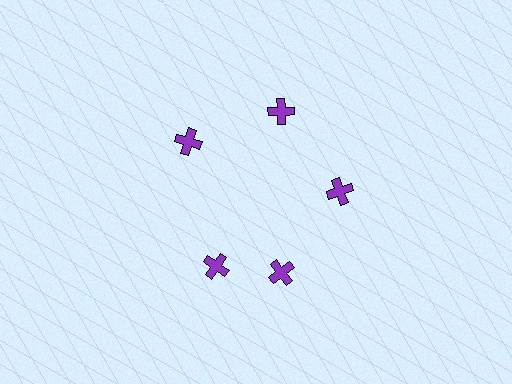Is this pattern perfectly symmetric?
No. The 5 purple crosses are arranged in a ring, but one element near the 8 o'clock position is rotated out of alignment along the ring, breaking the 5-fold rotational symmetry.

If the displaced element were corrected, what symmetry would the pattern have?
It would have 5-fold rotational symmetry — the pattern would map onto itself every 72 degrees.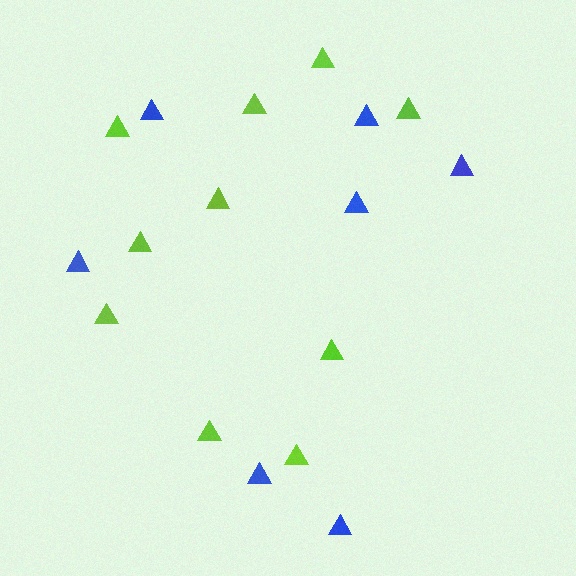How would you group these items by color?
There are 2 groups: one group of blue triangles (7) and one group of lime triangles (10).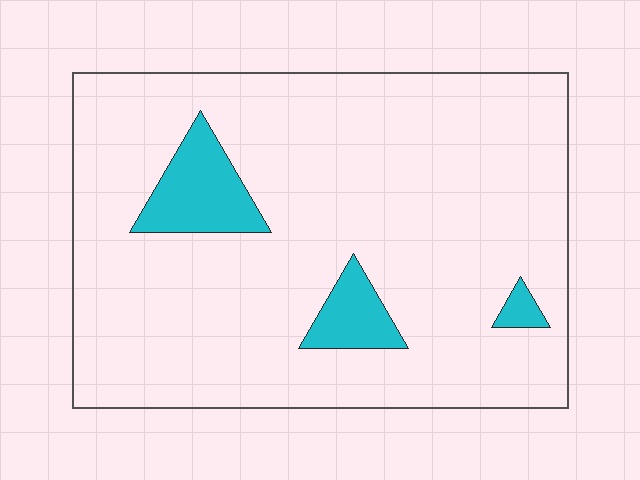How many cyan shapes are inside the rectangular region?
3.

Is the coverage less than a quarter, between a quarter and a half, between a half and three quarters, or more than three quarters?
Less than a quarter.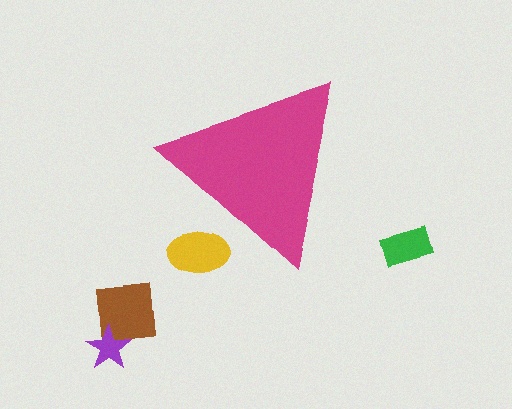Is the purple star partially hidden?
No, the purple star is fully visible.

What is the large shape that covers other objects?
A magenta triangle.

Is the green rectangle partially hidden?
No, the green rectangle is fully visible.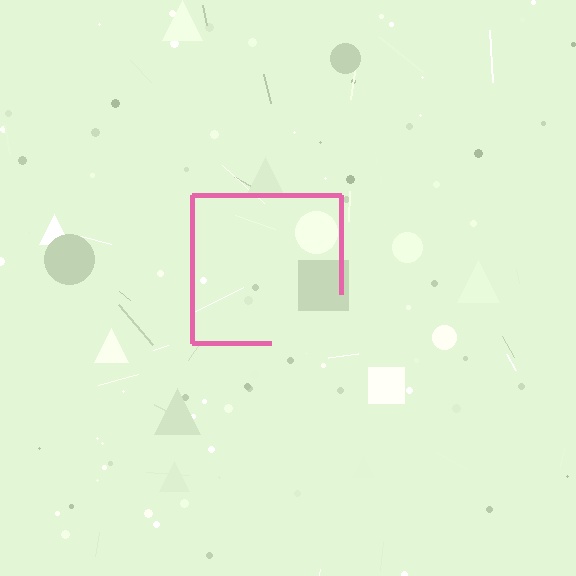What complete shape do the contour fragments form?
The contour fragments form a square.